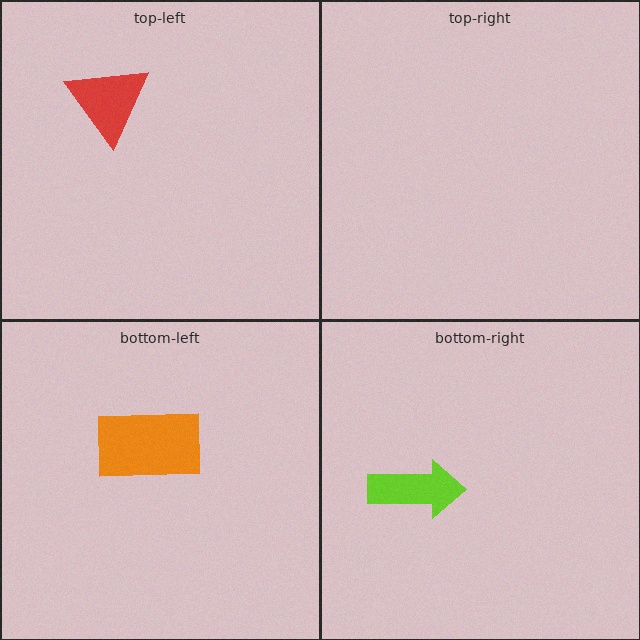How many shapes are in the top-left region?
1.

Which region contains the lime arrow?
The bottom-right region.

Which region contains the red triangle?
The top-left region.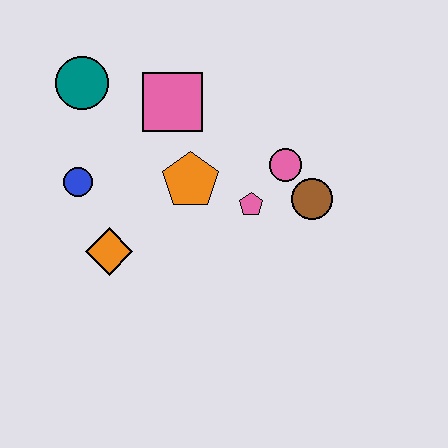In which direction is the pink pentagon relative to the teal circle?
The pink pentagon is to the right of the teal circle.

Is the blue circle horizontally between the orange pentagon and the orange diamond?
No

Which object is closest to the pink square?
The orange pentagon is closest to the pink square.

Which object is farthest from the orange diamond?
The brown circle is farthest from the orange diamond.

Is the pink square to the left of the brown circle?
Yes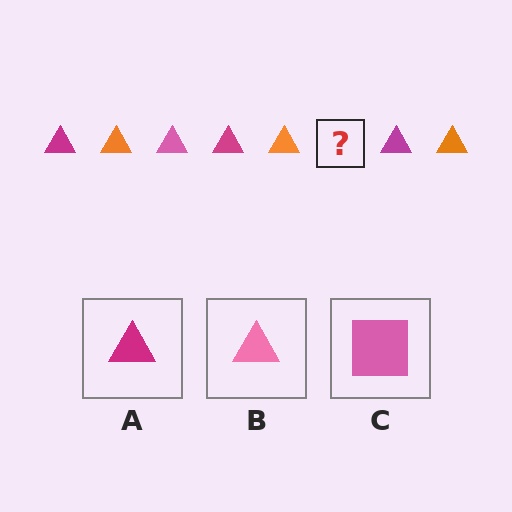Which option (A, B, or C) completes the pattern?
B.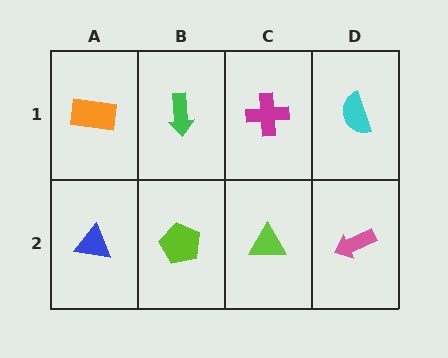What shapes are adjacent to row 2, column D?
A cyan semicircle (row 1, column D), a lime triangle (row 2, column C).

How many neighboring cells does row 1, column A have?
2.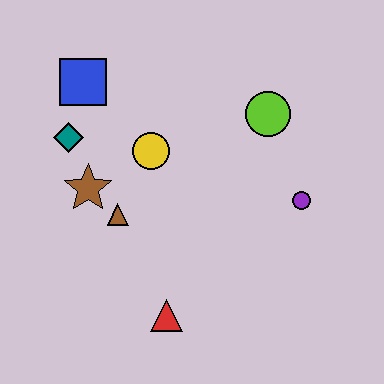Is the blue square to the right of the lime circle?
No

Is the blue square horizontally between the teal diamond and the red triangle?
Yes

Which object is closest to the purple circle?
The lime circle is closest to the purple circle.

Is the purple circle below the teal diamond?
Yes